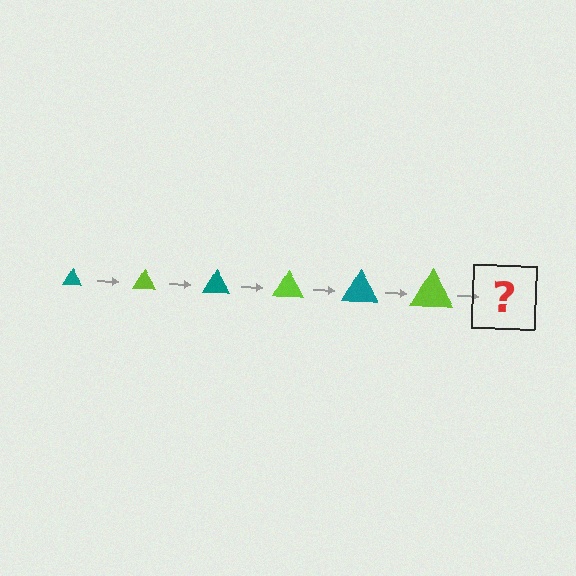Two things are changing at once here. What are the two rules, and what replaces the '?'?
The two rules are that the triangle grows larger each step and the color cycles through teal and lime. The '?' should be a teal triangle, larger than the previous one.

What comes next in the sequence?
The next element should be a teal triangle, larger than the previous one.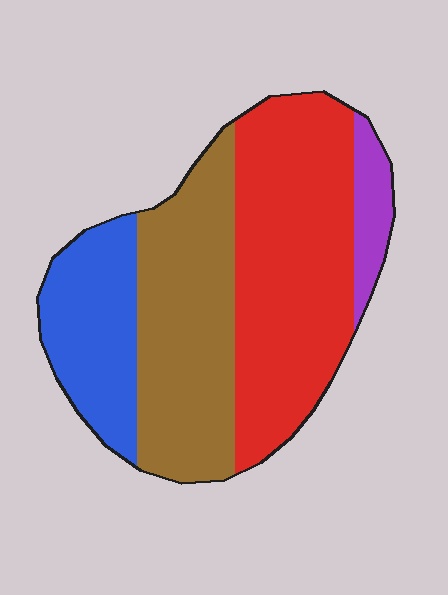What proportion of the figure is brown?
Brown covers about 30% of the figure.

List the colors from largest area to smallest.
From largest to smallest: red, brown, blue, purple.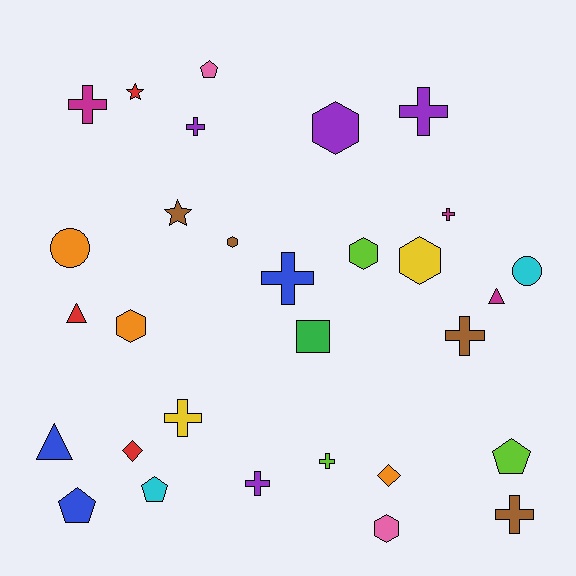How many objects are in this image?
There are 30 objects.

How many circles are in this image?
There are 2 circles.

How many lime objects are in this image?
There are 3 lime objects.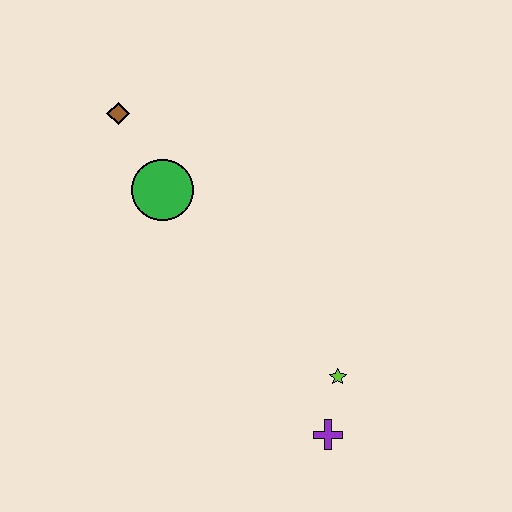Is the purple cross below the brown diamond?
Yes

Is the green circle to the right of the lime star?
No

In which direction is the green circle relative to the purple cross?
The green circle is above the purple cross.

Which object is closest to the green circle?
The brown diamond is closest to the green circle.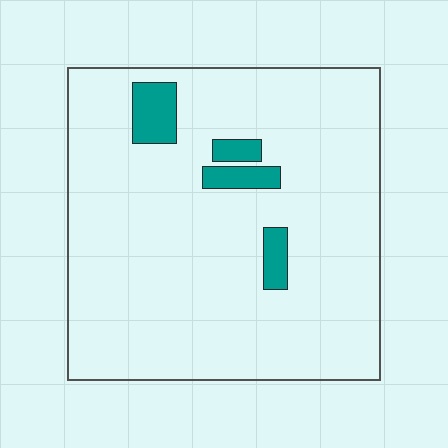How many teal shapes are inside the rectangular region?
4.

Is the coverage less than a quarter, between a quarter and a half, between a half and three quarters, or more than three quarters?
Less than a quarter.